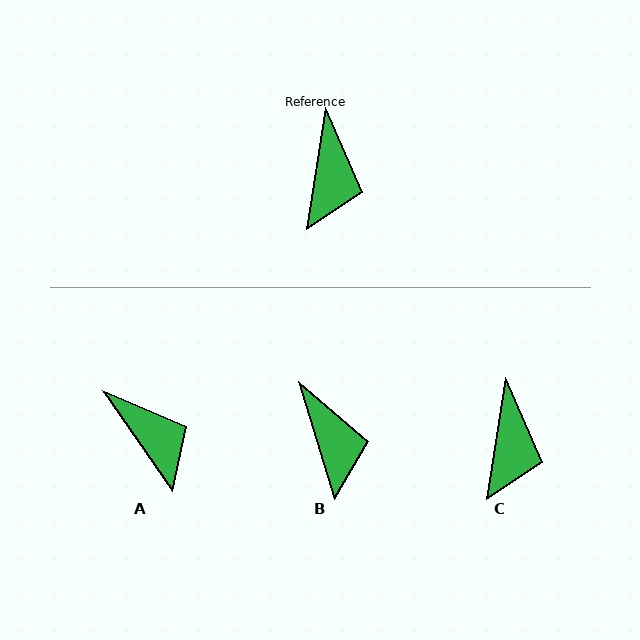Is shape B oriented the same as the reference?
No, it is off by about 26 degrees.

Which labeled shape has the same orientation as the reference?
C.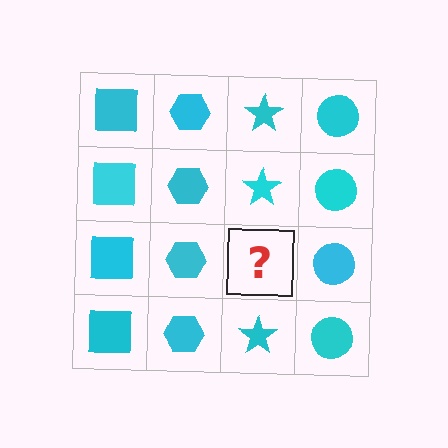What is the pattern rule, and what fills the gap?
The rule is that each column has a consistent shape. The gap should be filled with a cyan star.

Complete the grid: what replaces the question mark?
The question mark should be replaced with a cyan star.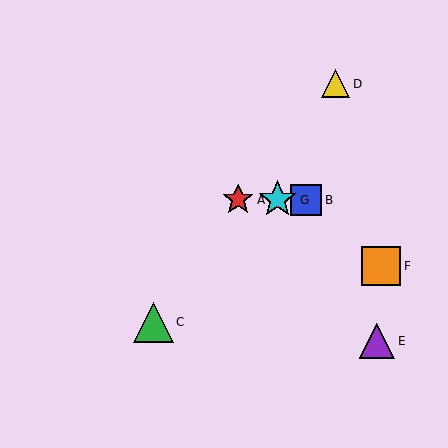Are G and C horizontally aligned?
No, G is at y≈200 and C is at y≈322.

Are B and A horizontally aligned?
Yes, both are at y≈200.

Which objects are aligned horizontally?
Objects A, B, G are aligned horizontally.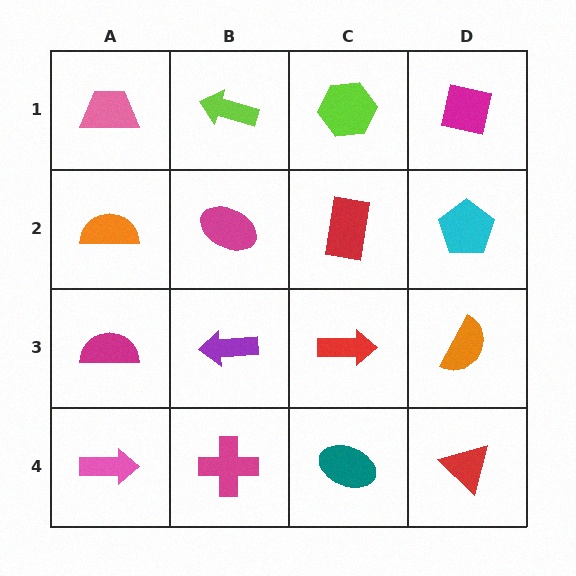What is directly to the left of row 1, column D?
A lime hexagon.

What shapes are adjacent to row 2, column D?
A magenta square (row 1, column D), an orange semicircle (row 3, column D), a red rectangle (row 2, column C).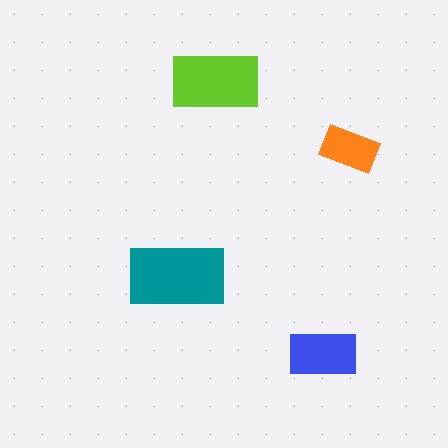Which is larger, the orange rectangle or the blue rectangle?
The blue one.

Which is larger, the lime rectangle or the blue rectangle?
The lime one.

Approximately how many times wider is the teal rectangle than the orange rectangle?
About 1.5 times wider.